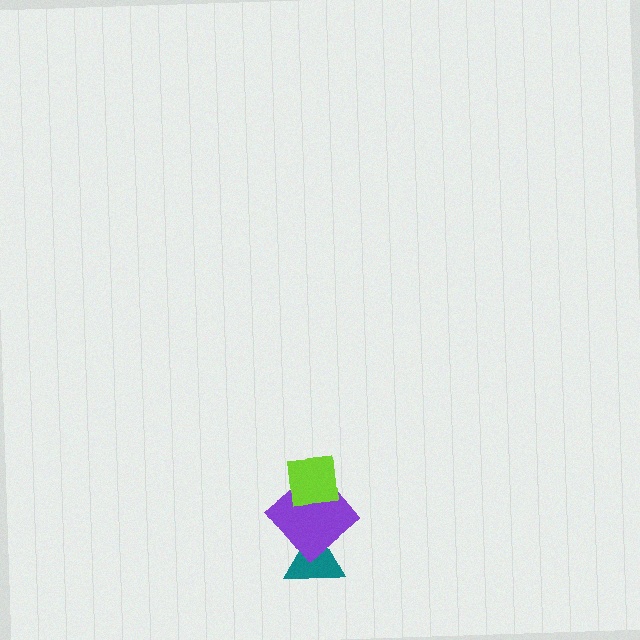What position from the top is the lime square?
The lime square is 1st from the top.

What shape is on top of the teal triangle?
The purple diamond is on top of the teal triangle.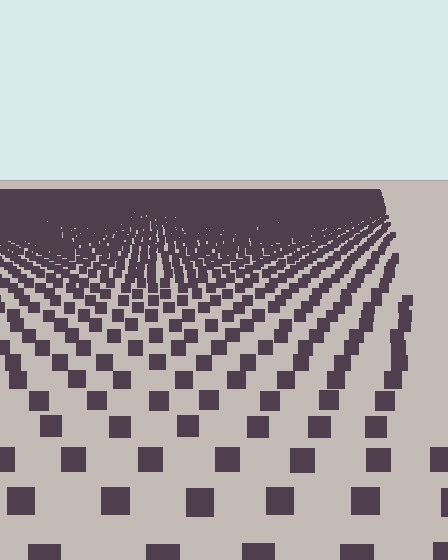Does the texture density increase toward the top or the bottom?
Density increases toward the top.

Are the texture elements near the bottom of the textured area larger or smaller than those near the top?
Larger. Near the bottom, elements are closer to the viewer and appear at a bigger on-screen size.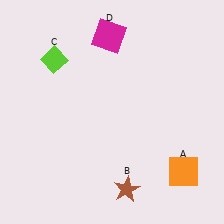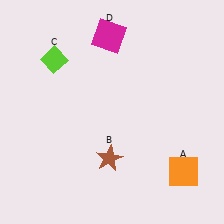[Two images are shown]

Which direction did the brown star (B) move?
The brown star (B) moved up.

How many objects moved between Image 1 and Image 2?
1 object moved between the two images.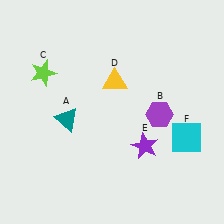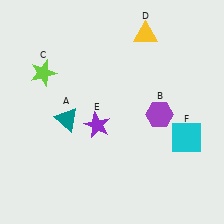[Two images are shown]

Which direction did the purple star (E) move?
The purple star (E) moved left.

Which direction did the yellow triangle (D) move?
The yellow triangle (D) moved up.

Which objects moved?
The objects that moved are: the yellow triangle (D), the purple star (E).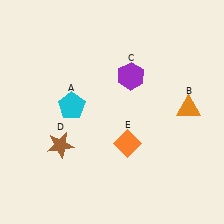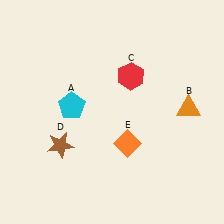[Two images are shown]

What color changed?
The hexagon (C) changed from purple in Image 1 to red in Image 2.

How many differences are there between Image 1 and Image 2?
There is 1 difference between the two images.